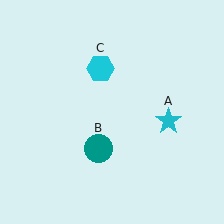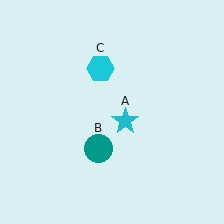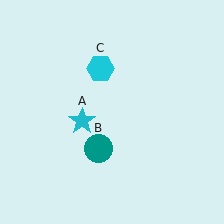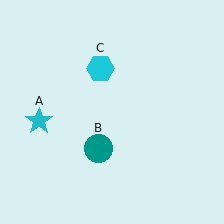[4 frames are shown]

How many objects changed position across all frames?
1 object changed position: cyan star (object A).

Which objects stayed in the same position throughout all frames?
Teal circle (object B) and cyan hexagon (object C) remained stationary.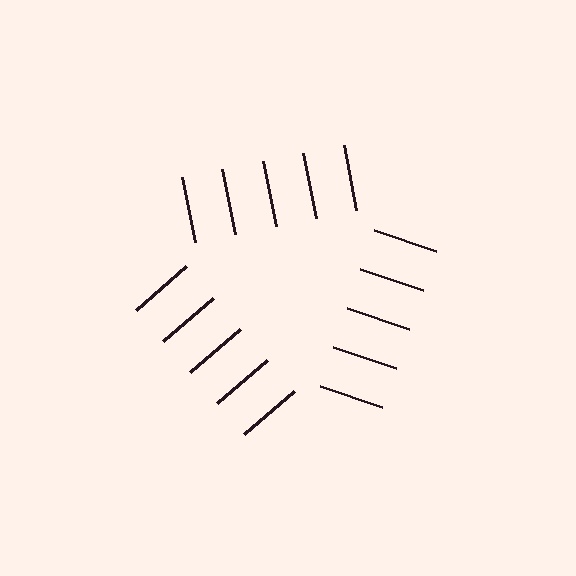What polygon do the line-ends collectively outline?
An illusory triangle — the line segments terminate on its edges but no continuous stroke is drawn.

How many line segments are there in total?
15 — 5 along each of the 3 edges.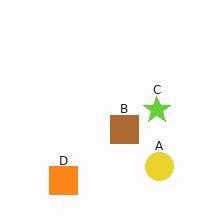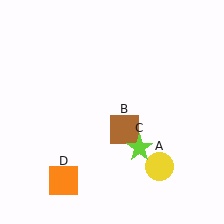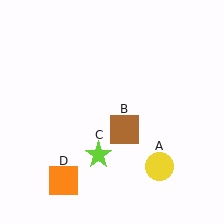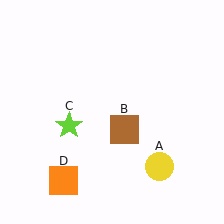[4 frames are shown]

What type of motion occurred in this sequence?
The lime star (object C) rotated clockwise around the center of the scene.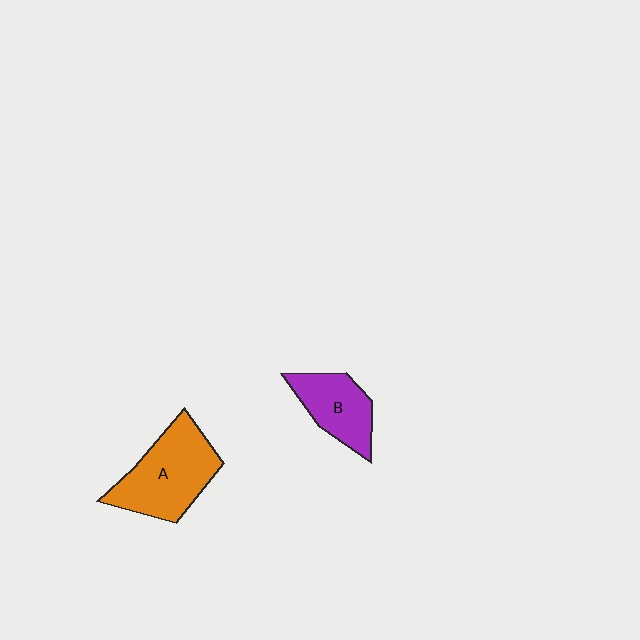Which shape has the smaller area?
Shape B (purple).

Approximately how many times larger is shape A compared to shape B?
Approximately 1.6 times.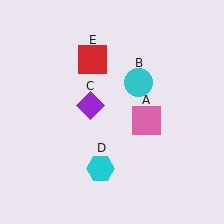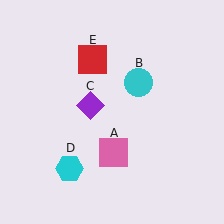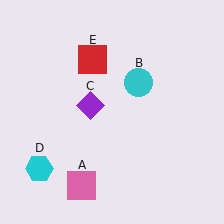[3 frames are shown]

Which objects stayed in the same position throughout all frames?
Cyan circle (object B) and purple diamond (object C) and red square (object E) remained stationary.